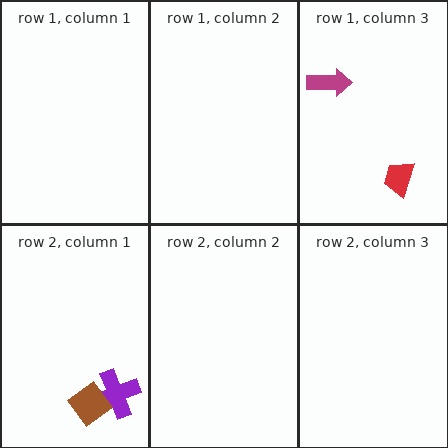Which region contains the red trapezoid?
The row 1, column 3 region.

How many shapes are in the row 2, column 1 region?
2.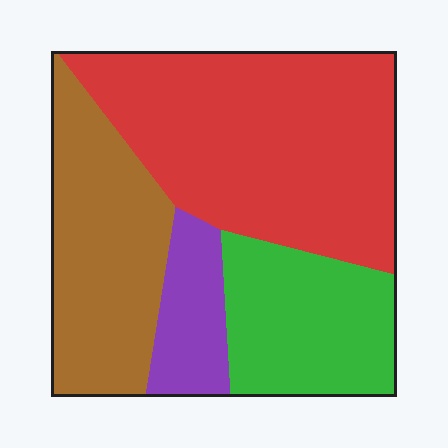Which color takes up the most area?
Red, at roughly 45%.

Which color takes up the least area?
Purple, at roughly 10%.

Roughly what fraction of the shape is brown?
Brown takes up about one quarter (1/4) of the shape.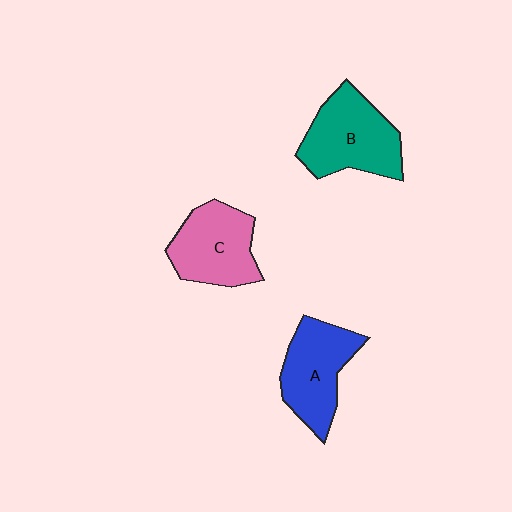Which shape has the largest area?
Shape B (teal).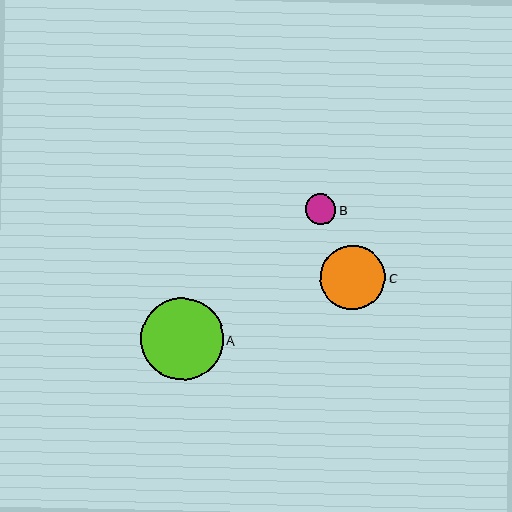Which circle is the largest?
Circle A is the largest with a size of approximately 82 pixels.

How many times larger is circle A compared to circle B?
Circle A is approximately 2.7 times the size of circle B.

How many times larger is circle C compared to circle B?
Circle C is approximately 2.1 times the size of circle B.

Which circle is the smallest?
Circle B is the smallest with a size of approximately 30 pixels.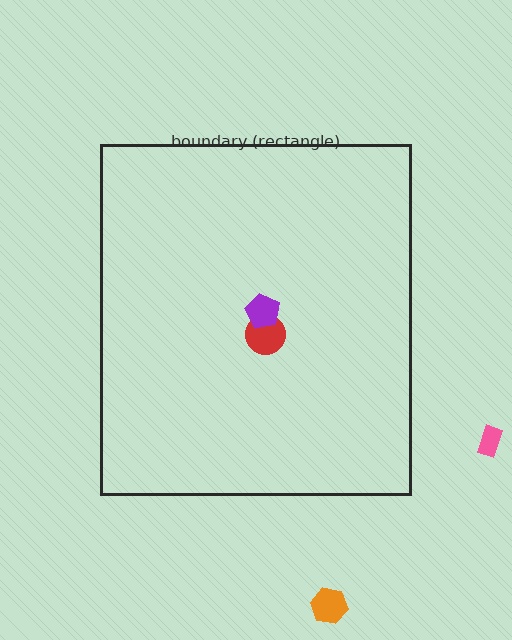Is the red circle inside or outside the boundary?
Inside.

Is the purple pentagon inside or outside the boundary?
Inside.